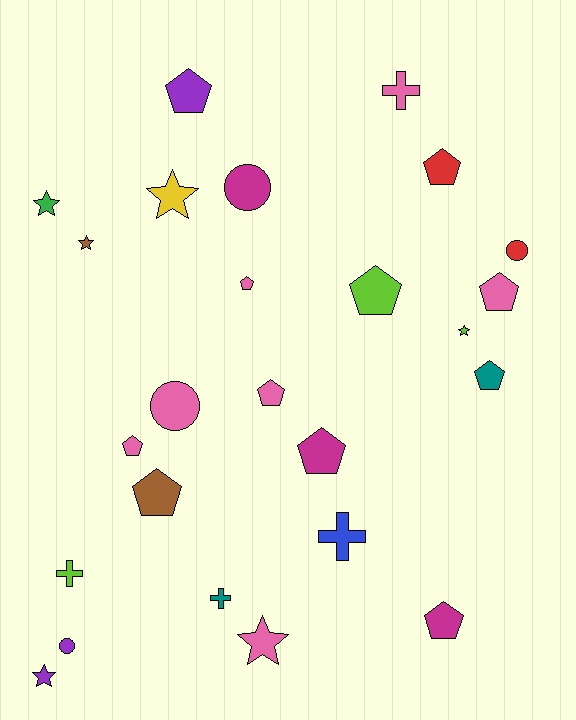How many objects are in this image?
There are 25 objects.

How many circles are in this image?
There are 4 circles.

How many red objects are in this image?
There are 2 red objects.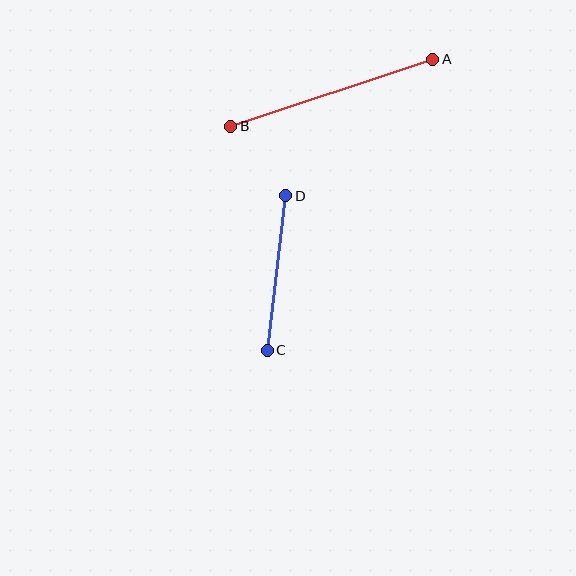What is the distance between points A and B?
The distance is approximately 213 pixels.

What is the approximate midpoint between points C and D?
The midpoint is at approximately (277, 273) pixels.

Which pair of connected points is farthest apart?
Points A and B are farthest apart.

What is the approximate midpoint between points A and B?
The midpoint is at approximately (332, 93) pixels.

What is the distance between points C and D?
The distance is approximately 156 pixels.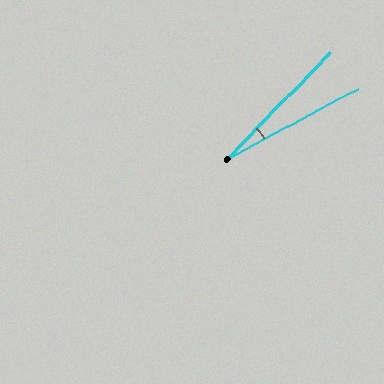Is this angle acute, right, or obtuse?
It is acute.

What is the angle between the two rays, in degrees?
Approximately 17 degrees.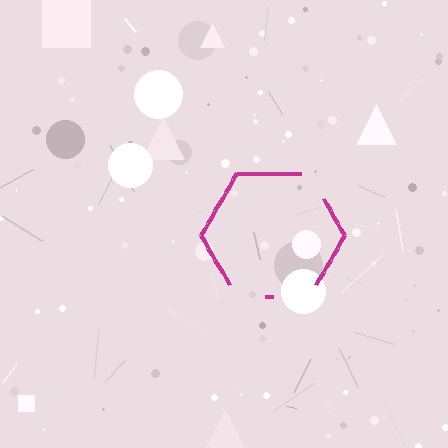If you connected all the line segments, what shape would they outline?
They would outline a hexagon.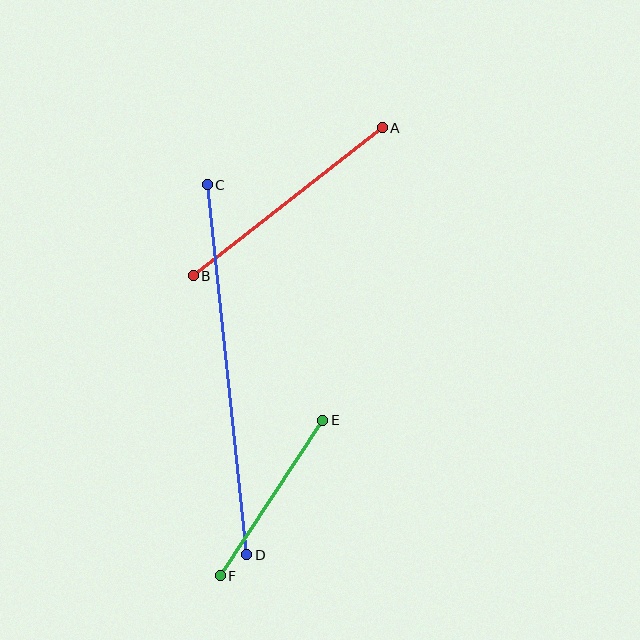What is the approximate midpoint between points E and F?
The midpoint is at approximately (271, 498) pixels.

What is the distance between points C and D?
The distance is approximately 372 pixels.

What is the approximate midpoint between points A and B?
The midpoint is at approximately (288, 202) pixels.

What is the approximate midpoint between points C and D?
The midpoint is at approximately (227, 370) pixels.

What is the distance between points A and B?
The distance is approximately 240 pixels.